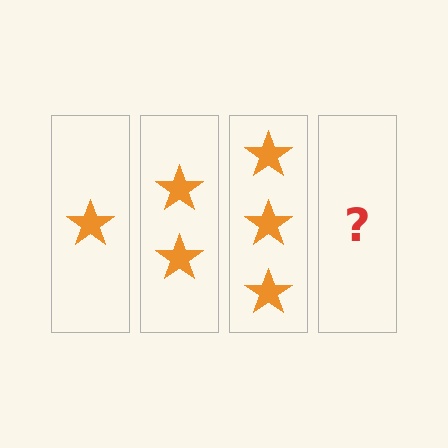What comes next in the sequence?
The next element should be 4 stars.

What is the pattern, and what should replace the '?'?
The pattern is that each step adds one more star. The '?' should be 4 stars.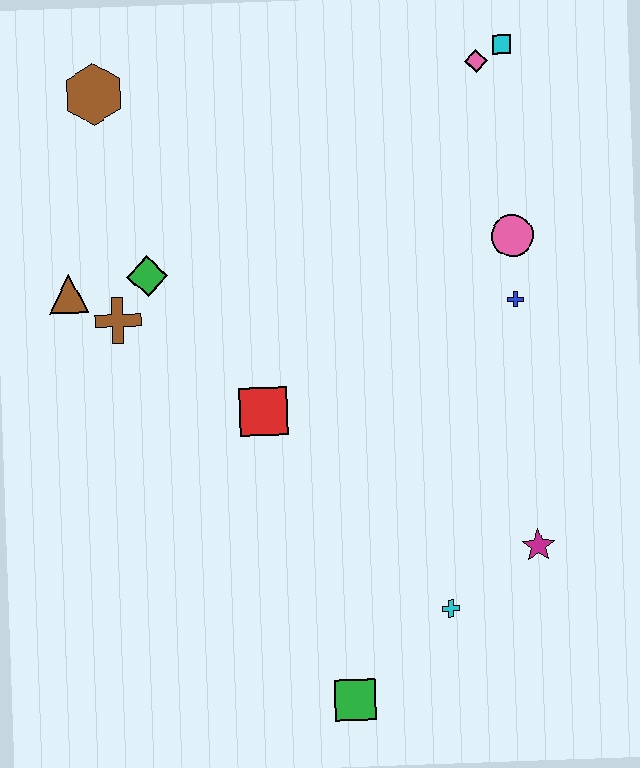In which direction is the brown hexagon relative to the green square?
The brown hexagon is above the green square.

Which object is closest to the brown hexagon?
The green diamond is closest to the brown hexagon.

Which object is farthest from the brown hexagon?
The green square is farthest from the brown hexagon.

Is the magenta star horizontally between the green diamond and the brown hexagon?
No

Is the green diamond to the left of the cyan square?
Yes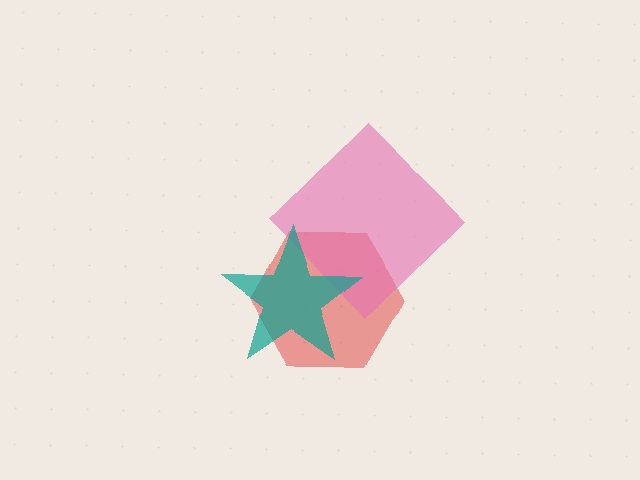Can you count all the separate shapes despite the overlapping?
Yes, there are 3 separate shapes.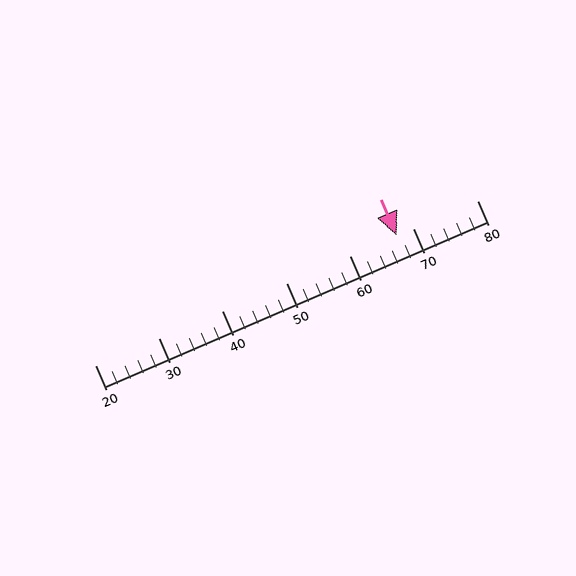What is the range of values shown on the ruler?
The ruler shows values from 20 to 80.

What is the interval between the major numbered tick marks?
The major tick marks are spaced 10 units apart.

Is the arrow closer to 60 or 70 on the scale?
The arrow is closer to 70.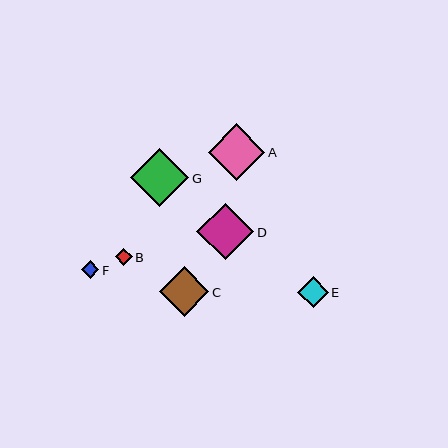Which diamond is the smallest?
Diamond B is the smallest with a size of approximately 17 pixels.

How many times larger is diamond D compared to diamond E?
Diamond D is approximately 1.9 times the size of diamond E.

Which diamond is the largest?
Diamond G is the largest with a size of approximately 58 pixels.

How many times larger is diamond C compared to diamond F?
Diamond C is approximately 2.8 times the size of diamond F.